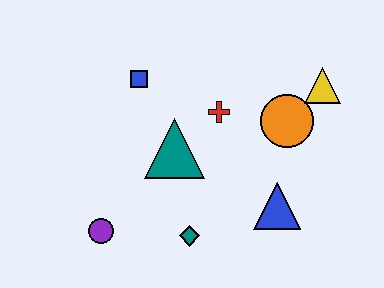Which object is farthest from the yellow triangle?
The purple circle is farthest from the yellow triangle.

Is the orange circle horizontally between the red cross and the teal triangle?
No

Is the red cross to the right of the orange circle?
No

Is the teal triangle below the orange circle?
Yes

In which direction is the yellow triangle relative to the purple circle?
The yellow triangle is to the right of the purple circle.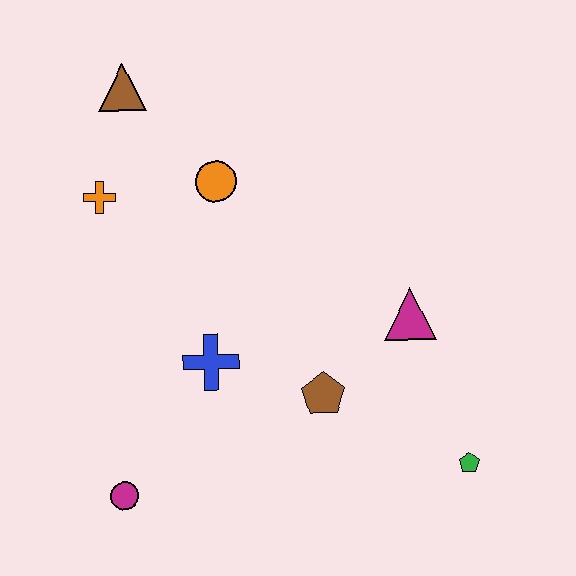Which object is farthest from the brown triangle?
The green pentagon is farthest from the brown triangle.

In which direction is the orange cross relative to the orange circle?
The orange cross is to the left of the orange circle.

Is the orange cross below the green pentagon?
No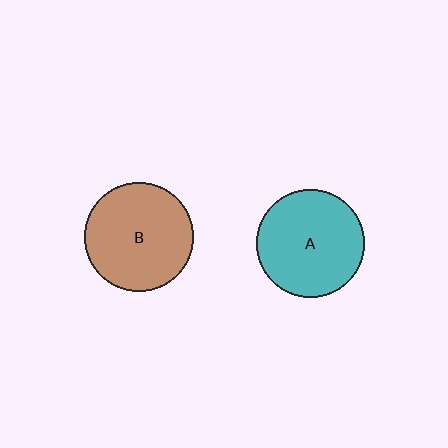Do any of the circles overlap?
No, none of the circles overlap.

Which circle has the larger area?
Circle B (brown).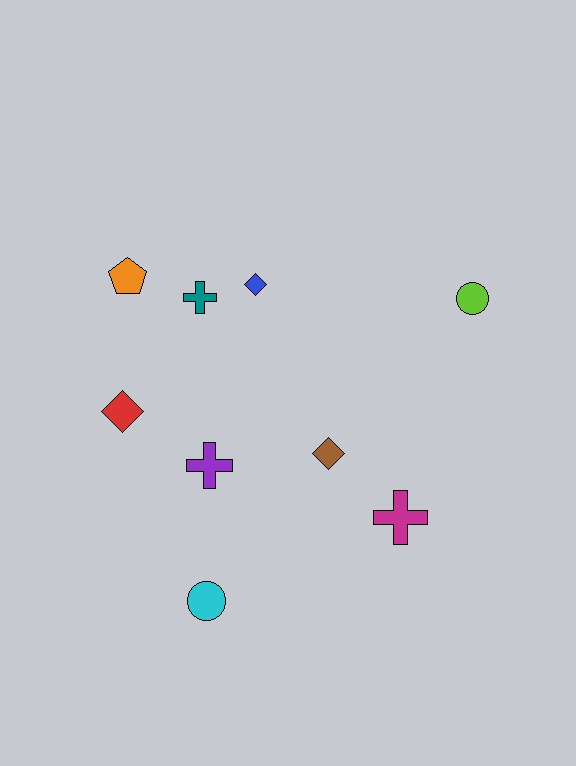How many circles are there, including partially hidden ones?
There are 2 circles.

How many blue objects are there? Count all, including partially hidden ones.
There is 1 blue object.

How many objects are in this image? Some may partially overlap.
There are 9 objects.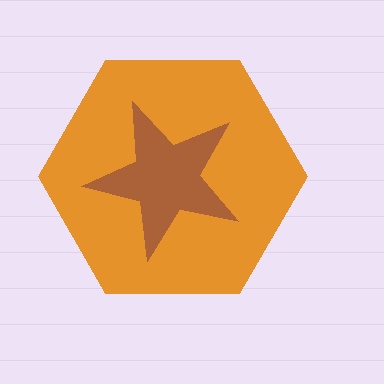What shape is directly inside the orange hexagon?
The brown star.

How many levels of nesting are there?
2.